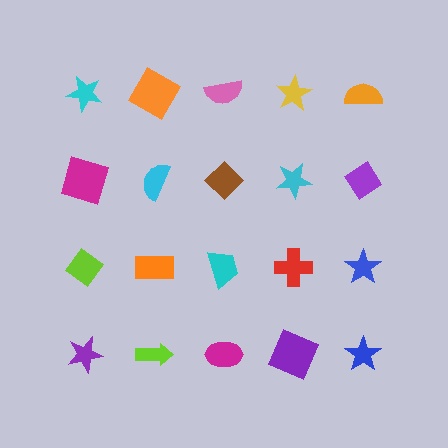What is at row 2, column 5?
A purple diamond.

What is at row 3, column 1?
A lime diamond.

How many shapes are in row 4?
5 shapes.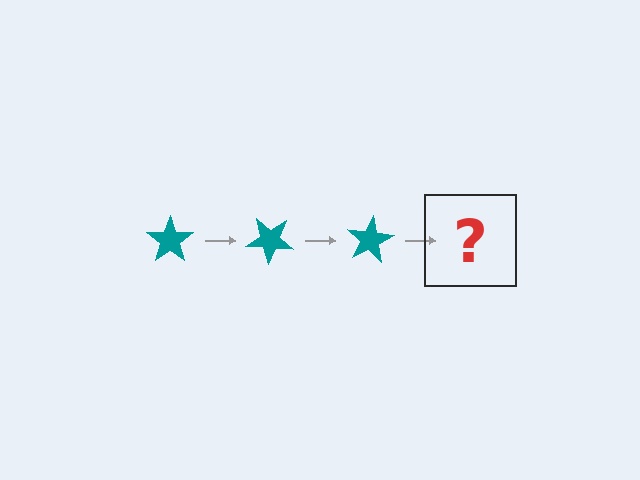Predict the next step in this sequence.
The next step is a teal star rotated 120 degrees.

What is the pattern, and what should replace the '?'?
The pattern is that the star rotates 40 degrees each step. The '?' should be a teal star rotated 120 degrees.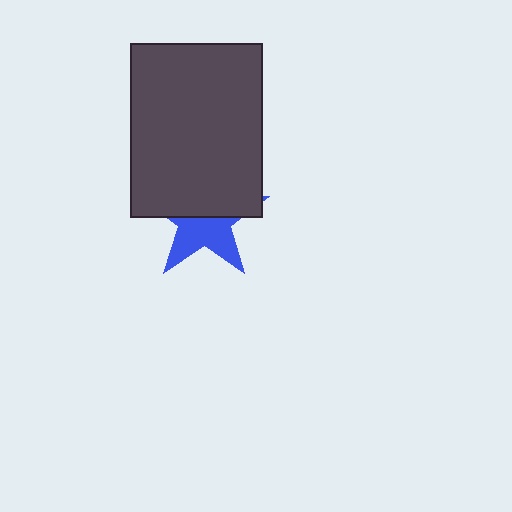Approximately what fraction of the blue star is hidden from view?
Roughly 54% of the blue star is hidden behind the dark gray rectangle.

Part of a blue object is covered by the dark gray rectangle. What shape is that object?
It is a star.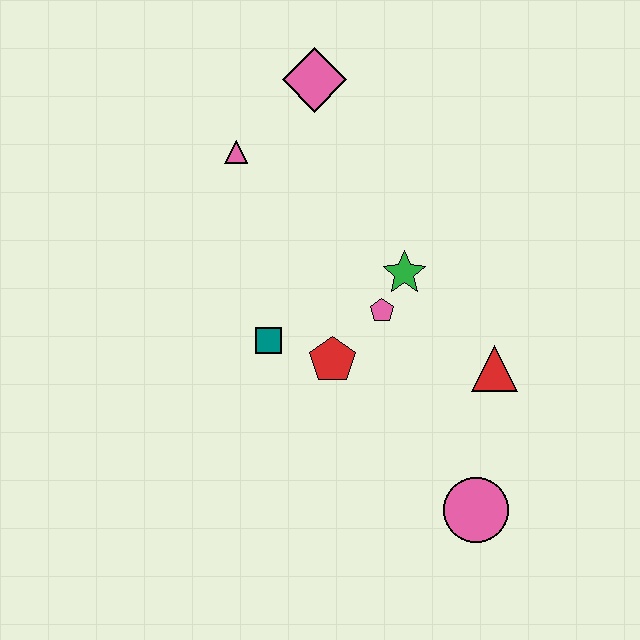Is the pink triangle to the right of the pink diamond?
No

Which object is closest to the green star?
The pink pentagon is closest to the green star.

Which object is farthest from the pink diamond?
The pink circle is farthest from the pink diamond.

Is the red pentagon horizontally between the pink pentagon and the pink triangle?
Yes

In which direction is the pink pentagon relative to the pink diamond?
The pink pentagon is below the pink diamond.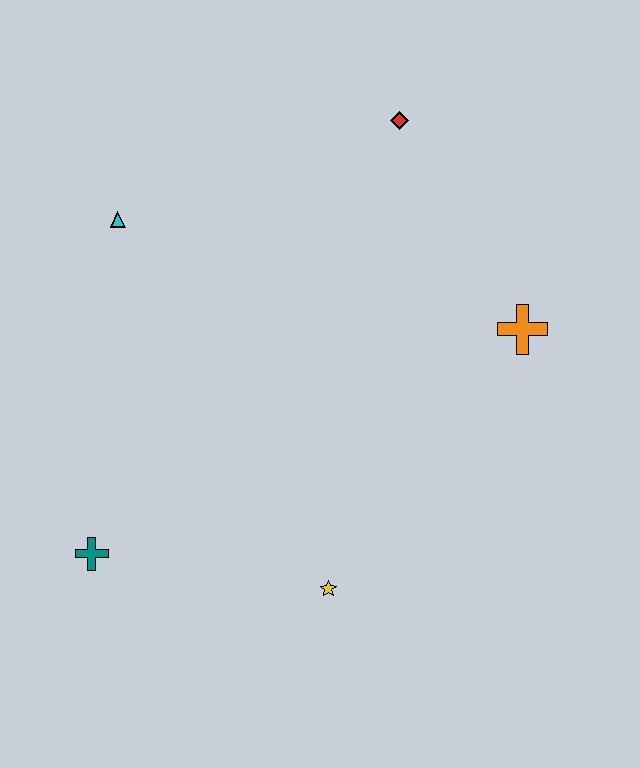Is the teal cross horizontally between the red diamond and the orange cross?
No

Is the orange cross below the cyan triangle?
Yes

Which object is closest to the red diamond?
The orange cross is closest to the red diamond.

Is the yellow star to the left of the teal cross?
No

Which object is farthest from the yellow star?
The red diamond is farthest from the yellow star.